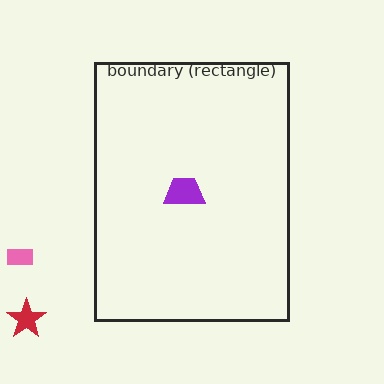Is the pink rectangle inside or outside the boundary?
Outside.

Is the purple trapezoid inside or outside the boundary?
Inside.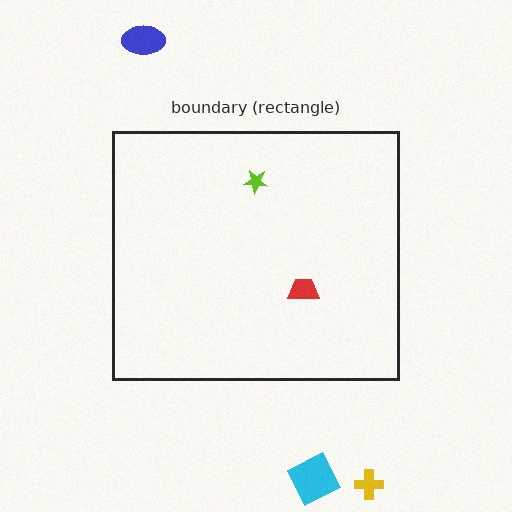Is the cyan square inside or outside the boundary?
Outside.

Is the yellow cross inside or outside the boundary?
Outside.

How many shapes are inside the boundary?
2 inside, 3 outside.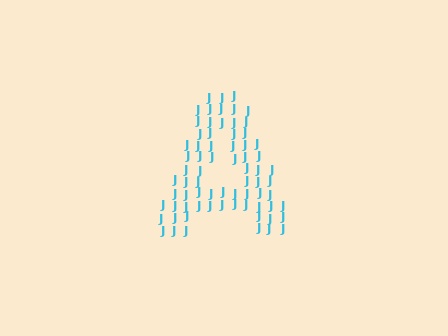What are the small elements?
The small elements are letter J's.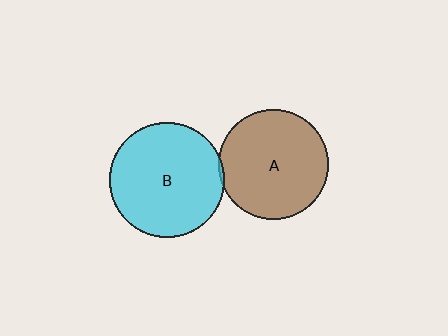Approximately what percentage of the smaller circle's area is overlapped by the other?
Approximately 5%.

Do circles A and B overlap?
Yes.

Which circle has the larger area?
Circle B (cyan).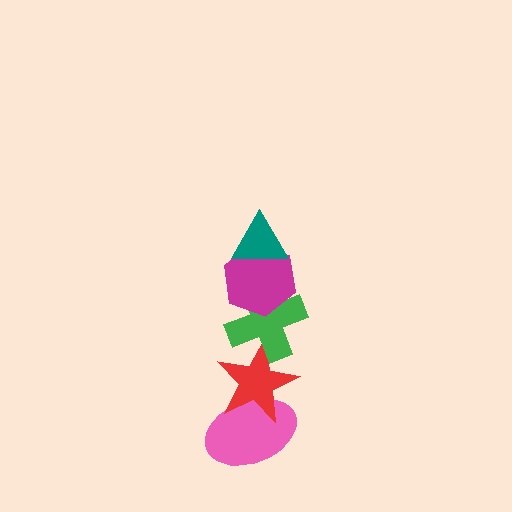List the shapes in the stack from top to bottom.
From top to bottom: the teal triangle, the magenta hexagon, the green cross, the red star, the pink ellipse.